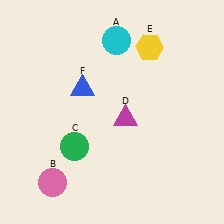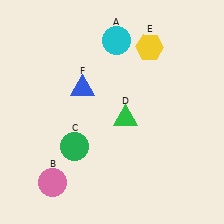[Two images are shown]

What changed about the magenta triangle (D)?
In Image 1, D is magenta. In Image 2, it changed to green.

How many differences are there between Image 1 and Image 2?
There is 1 difference between the two images.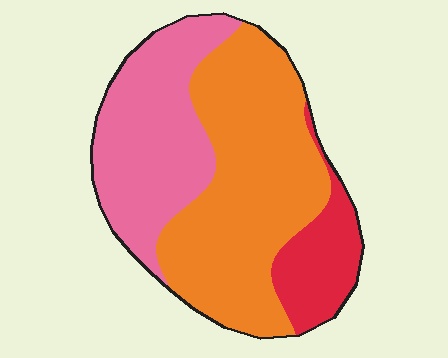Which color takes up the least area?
Red, at roughly 15%.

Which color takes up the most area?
Orange, at roughly 50%.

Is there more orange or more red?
Orange.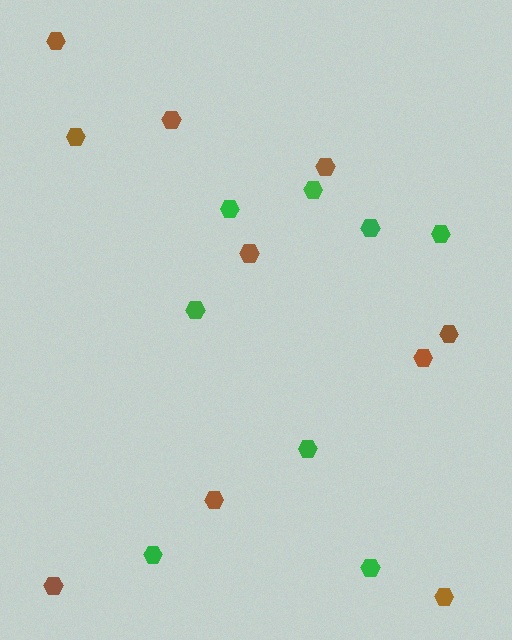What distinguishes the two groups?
There are 2 groups: one group of brown hexagons (10) and one group of green hexagons (8).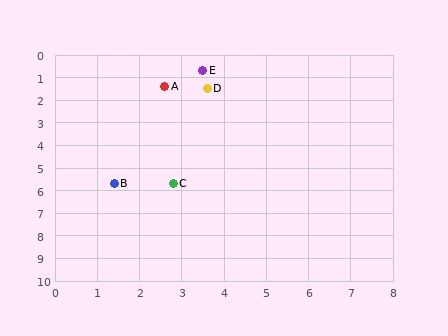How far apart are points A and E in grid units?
Points A and E are about 1.1 grid units apart.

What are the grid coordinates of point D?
Point D is at approximately (3.6, 1.5).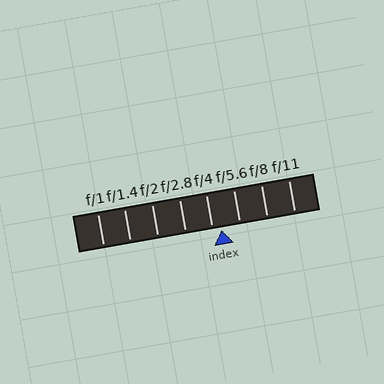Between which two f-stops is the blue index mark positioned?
The index mark is between f/4 and f/5.6.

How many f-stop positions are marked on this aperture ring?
There are 8 f-stop positions marked.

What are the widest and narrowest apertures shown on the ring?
The widest aperture shown is f/1 and the narrowest is f/11.